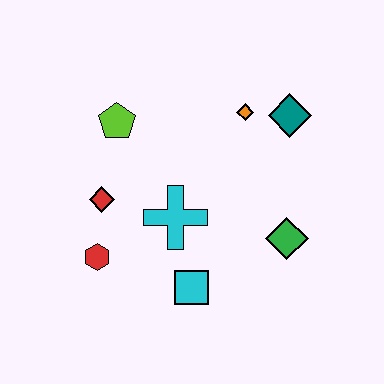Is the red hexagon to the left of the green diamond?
Yes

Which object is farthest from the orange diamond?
The red hexagon is farthest from the orange diamond.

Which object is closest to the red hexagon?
The red diamond is closest to the red hexagon.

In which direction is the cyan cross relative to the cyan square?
The cyan cross is above the cyan square.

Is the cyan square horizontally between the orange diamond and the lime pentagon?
Yes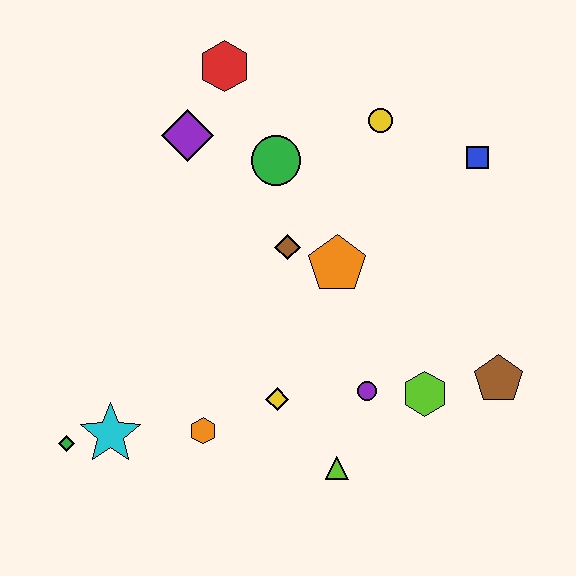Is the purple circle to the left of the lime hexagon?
Yes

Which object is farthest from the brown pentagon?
The green diamond is farthest from the brown pentagon.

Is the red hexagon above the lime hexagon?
Yes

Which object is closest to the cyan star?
The green diamond is closest to the cyan star.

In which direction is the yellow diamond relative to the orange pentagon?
The yellow diamond is below the orange pentagon.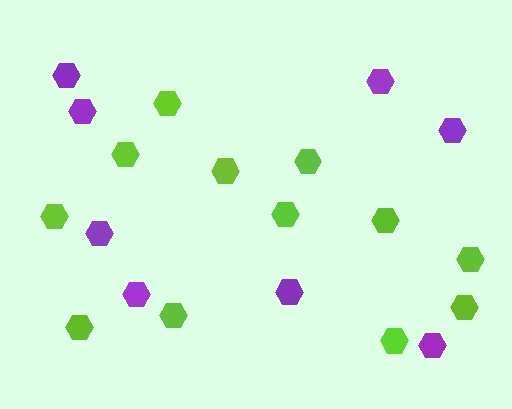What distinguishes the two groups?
There are 2 groups: one group of purple hexagons (8) and one group of lime hexagons (12).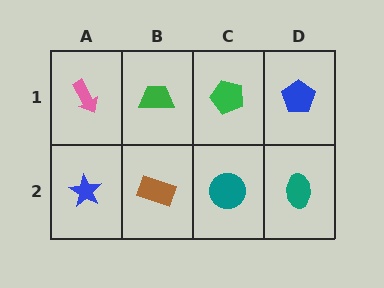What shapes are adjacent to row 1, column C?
A teal circle (row 2, column C), a green trapezoid (row 1, column B), a blue pentagon (row 1, column D).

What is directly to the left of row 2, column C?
A brown rectangle.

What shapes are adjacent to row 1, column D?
A teal ellipse (row 2, column D), a green pentagon (row 1, column C).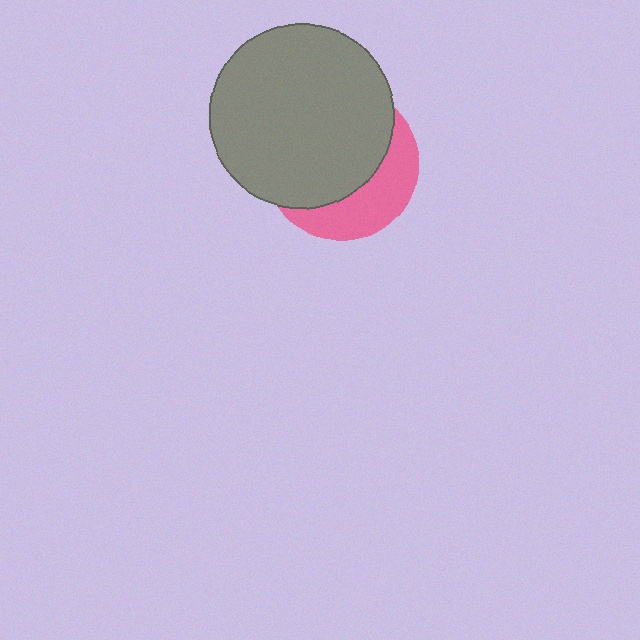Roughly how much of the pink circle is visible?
A small part of it is visible (roughly 35%).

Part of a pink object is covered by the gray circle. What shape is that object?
It is a circle.